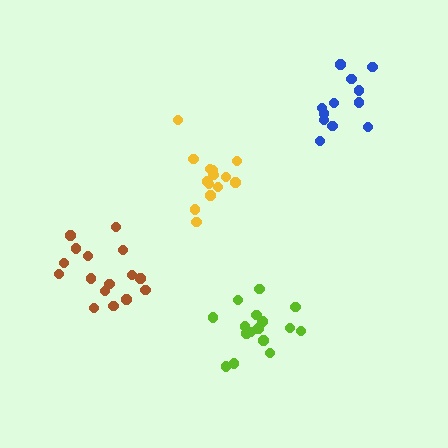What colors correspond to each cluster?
The clusters are colored: lime, yellow, brown, blue.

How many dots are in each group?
Group 1: 16 dots, Group 2: 14 dots, Group 3: 16 dots, Group 4: 12 dots (58 total).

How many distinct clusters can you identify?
There are 4 distinct clusters.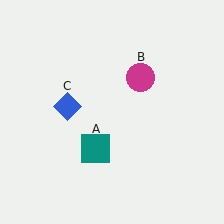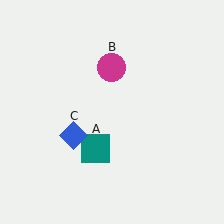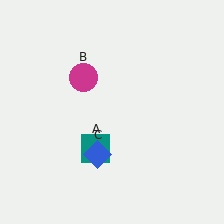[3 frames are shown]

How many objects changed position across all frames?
2 objects changed position: magenta circle (object B), blue diamond (object C).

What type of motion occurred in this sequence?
The magenta circle (object B), blue diamond (object C) rotated counterclockwise around the center of the scene.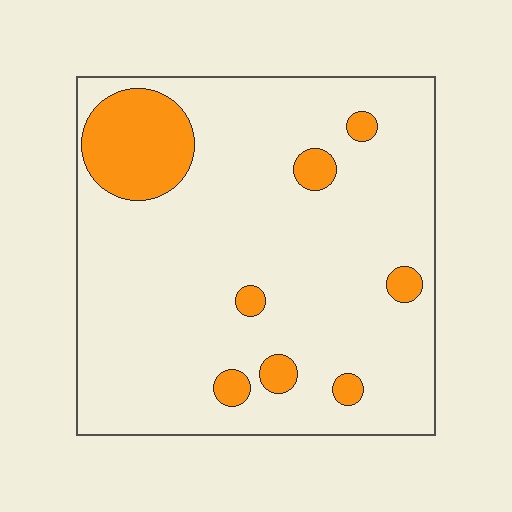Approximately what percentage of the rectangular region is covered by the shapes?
Approximately 15%.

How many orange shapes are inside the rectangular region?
8.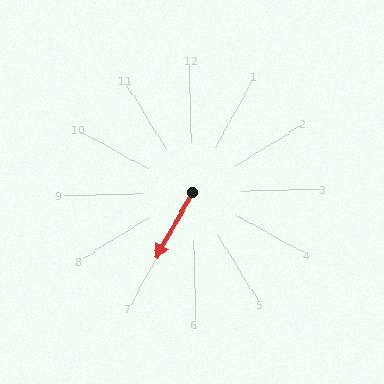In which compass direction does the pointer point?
Southwest.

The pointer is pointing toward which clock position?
Roughly 7 o'clock.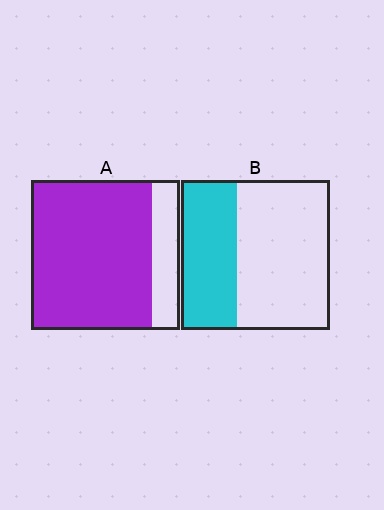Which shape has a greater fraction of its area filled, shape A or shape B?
Shape A.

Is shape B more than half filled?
No.